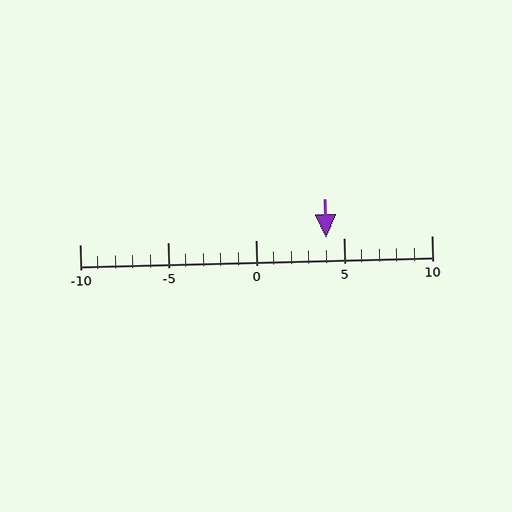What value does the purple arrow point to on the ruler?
The purple arrow points to approximately 4.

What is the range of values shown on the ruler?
The ruler shows values from -10 to 10.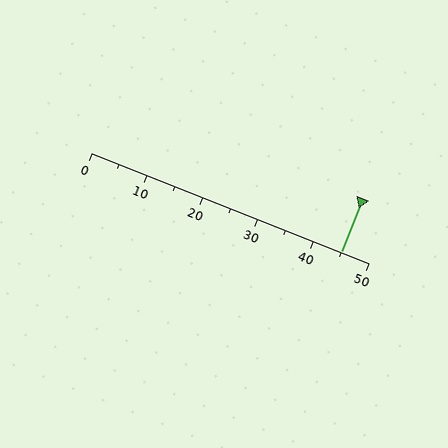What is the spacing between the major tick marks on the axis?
The major ticks are spaced 10 apart.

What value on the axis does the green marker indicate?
The marker indicates approximately 45.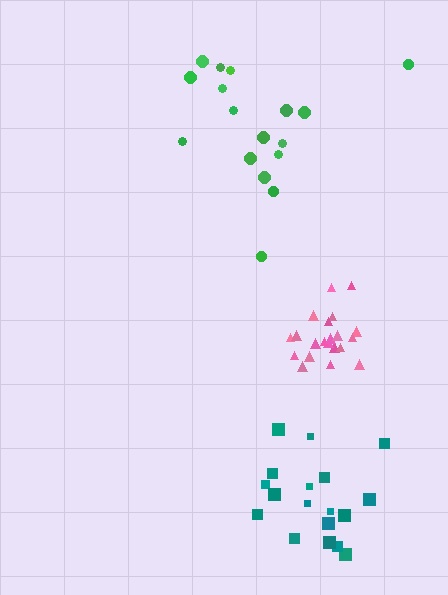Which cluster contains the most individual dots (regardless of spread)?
Pink (22).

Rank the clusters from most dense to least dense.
pink, teal, green.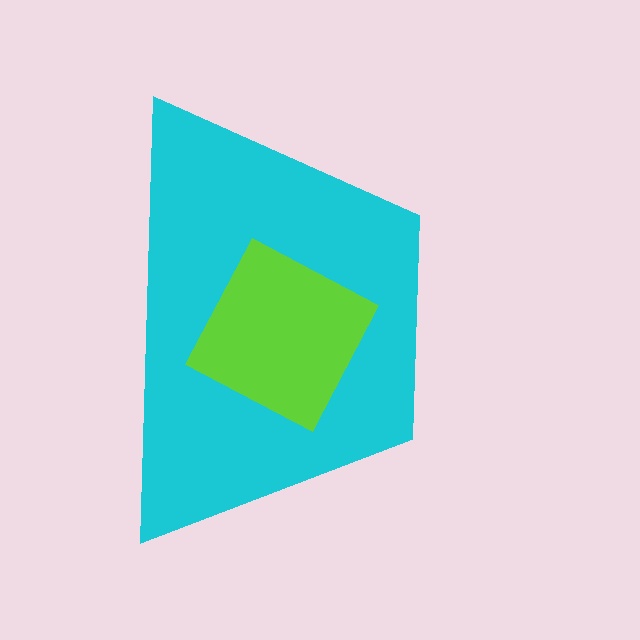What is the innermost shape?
The lime square.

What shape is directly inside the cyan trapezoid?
The lime square.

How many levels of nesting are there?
2.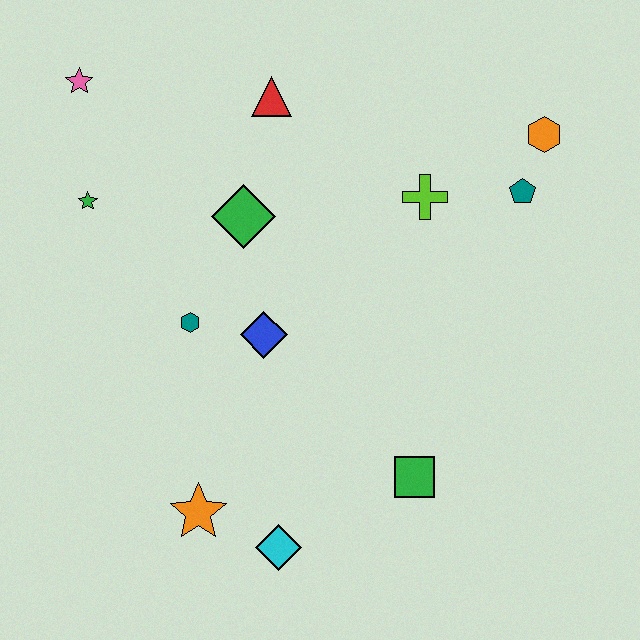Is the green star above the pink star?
No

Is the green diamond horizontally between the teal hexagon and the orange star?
No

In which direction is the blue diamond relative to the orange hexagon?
The blue diamond is to the left of the orange hexagon.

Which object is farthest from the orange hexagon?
The orange star is farthest from the orange hexagon.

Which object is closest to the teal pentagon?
The orange hexagon is closest to the teal pentagon.